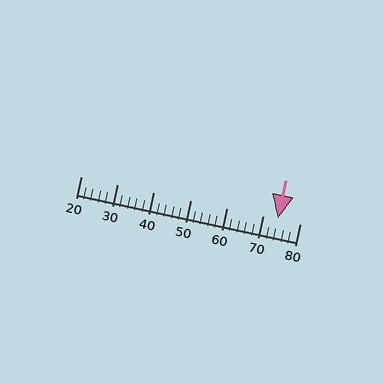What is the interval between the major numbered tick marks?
The major tick marks are spaced 10 units apart.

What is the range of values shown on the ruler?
The ruler shows values from 20 to 80.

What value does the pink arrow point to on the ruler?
The pink arrow points to approximately 74.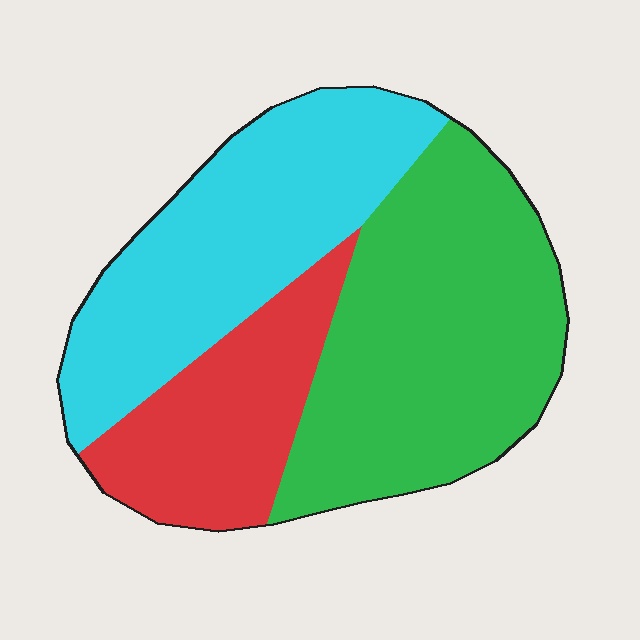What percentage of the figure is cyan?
Cyan covers about 35% of the figure.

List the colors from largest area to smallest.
From largest to smallest: green, cyan, red.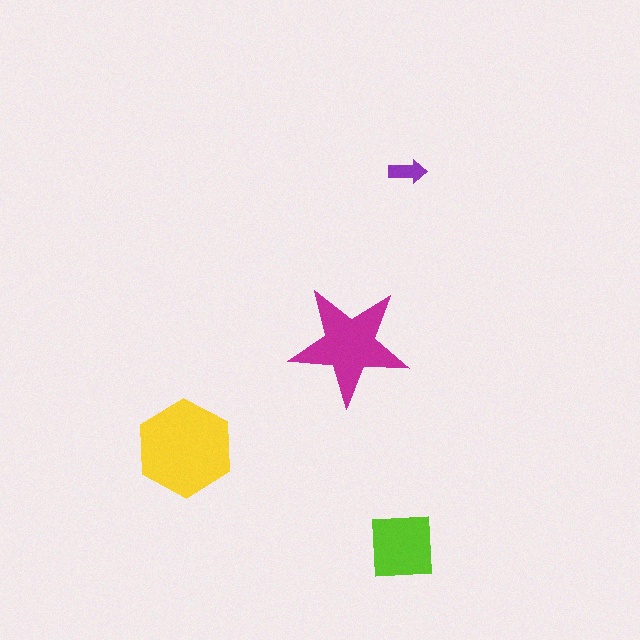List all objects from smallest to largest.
The purple arrow, the lime square, the magenta star, the yellow hexagon.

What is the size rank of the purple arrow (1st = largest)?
4th.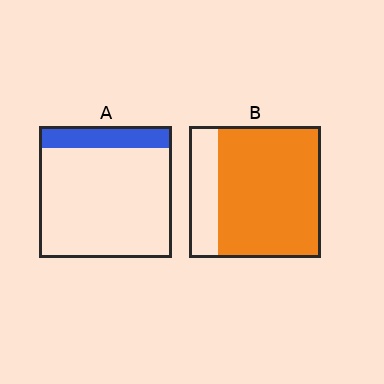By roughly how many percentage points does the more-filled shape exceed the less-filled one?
By roughly 60 percentage points (B over A).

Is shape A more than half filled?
No.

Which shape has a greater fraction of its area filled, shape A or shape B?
Shape B.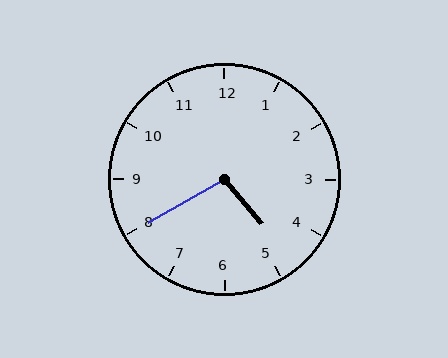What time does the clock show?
4:40.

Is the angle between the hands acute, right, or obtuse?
It is obtuse.